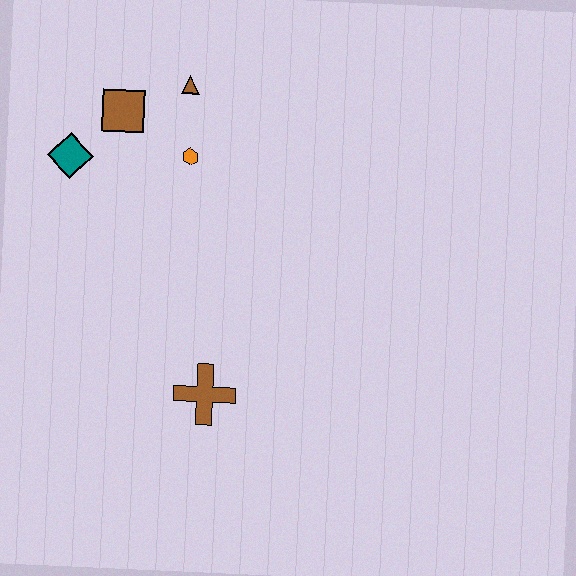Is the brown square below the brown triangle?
Yes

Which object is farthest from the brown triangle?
The brown cross is farthest from the brown triangle.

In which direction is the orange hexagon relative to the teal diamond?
The orange hexagon is to the right of the teal diamond.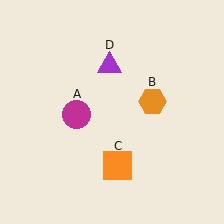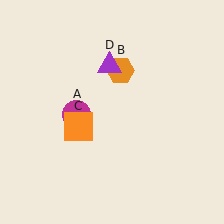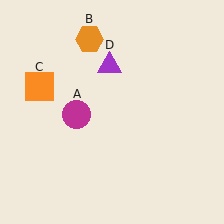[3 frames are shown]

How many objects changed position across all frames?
2 objects changed position: orange hexagon (object B), orange square (object C).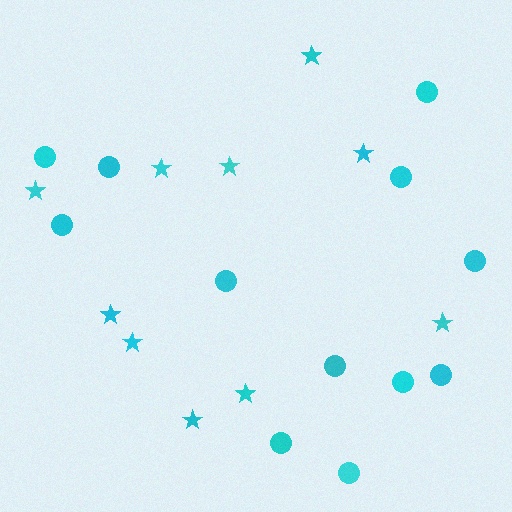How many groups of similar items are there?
There are 2 groups: one group of circles (12) and one group of stars (10).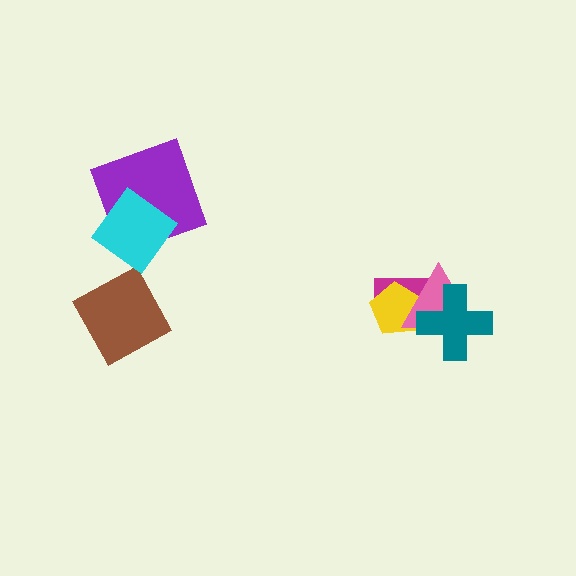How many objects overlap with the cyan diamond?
1 object overlaps with the cyan diamond.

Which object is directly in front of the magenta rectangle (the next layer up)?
The yellow pentagon is directly in front of the magenta rectangle.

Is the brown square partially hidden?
No, no other shape covers it.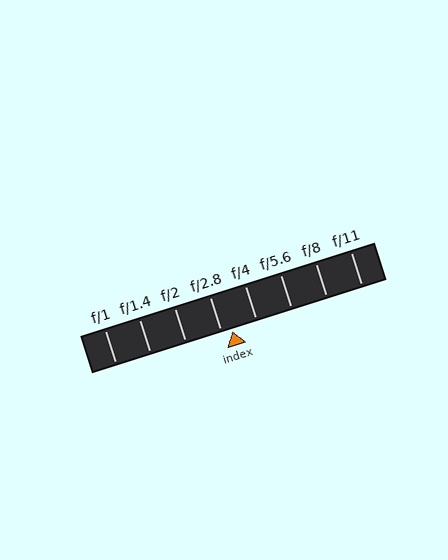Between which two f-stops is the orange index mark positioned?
The index mark is between f/2.8 and f/4.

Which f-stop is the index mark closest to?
The index mark is closest to f/2.8.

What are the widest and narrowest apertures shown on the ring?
The widest aperture shown is f/1 and the narrowest is f/11.